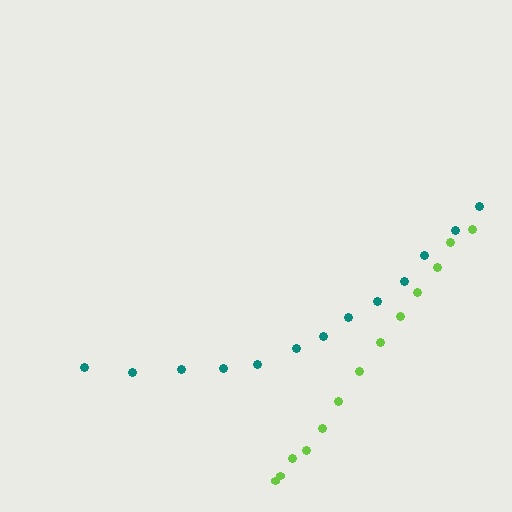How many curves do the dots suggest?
There are 2 distinct paths.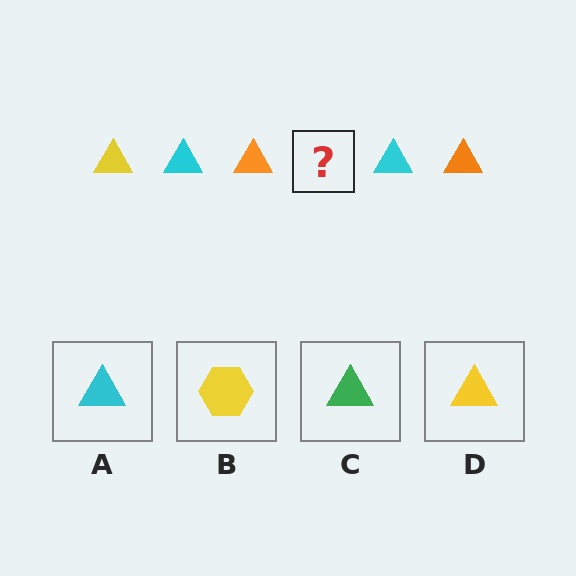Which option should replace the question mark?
Option D.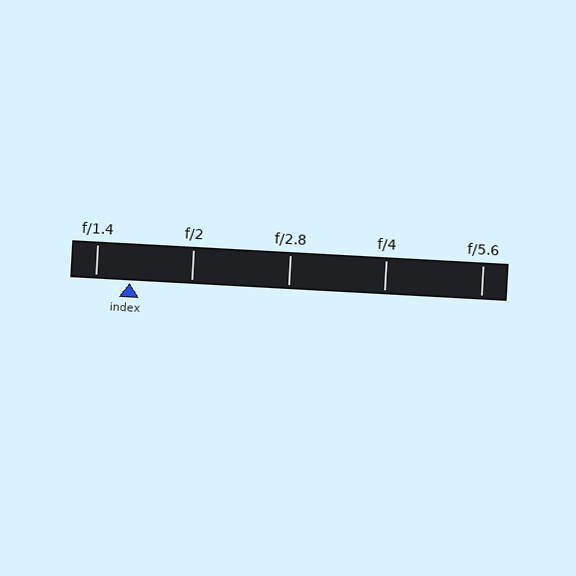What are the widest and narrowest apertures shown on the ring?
The widest aperture shown is f/1.4 and the narrowest is f/5.6.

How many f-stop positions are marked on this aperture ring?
There are 5 f-stop positions marked.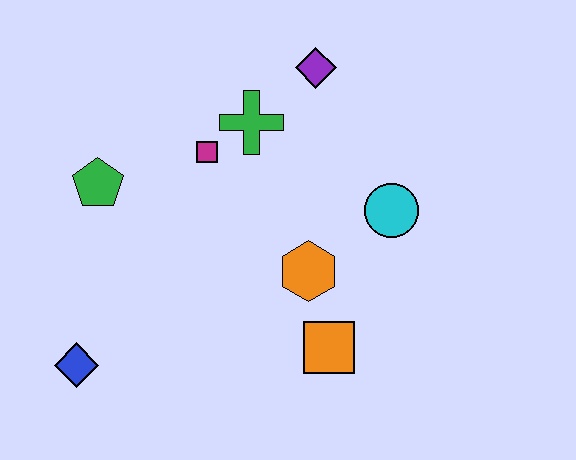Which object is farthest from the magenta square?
The blue diamond is farthest from the magenta square.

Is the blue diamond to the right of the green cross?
No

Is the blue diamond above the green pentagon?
No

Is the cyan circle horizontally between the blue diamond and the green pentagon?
No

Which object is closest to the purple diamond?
The green cross is closest to the purple diamond.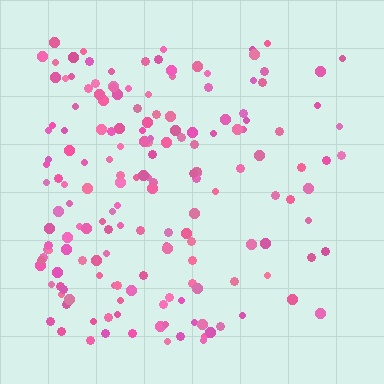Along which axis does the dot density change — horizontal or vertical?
Horizontal.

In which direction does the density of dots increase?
From right to left, with the left side densest.